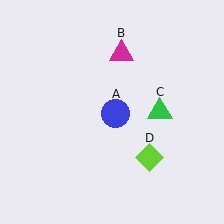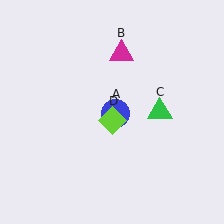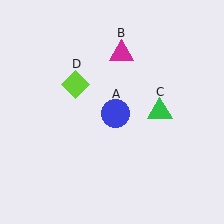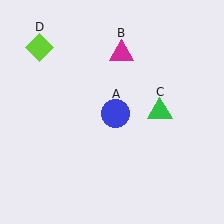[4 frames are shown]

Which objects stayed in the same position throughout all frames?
Blue circle (object A) and magenta triangle (object B) and green triangle (object C) remained stationary.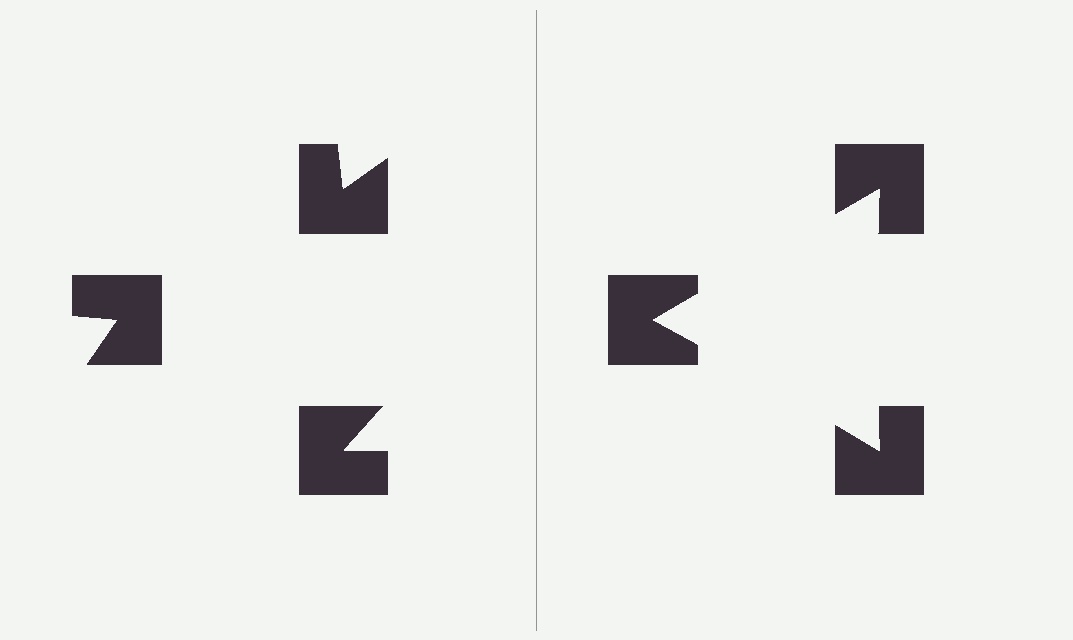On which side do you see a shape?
An illusory triangle appears on the right side. On the left side the wedge cuts are rotated, so no coherent shape forms.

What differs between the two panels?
The notched squares are positioned identically on both sides; only the wedge orientations differ. On the right they align to a triangle; on the left they are misaligned.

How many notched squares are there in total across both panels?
6 — 3 on each side.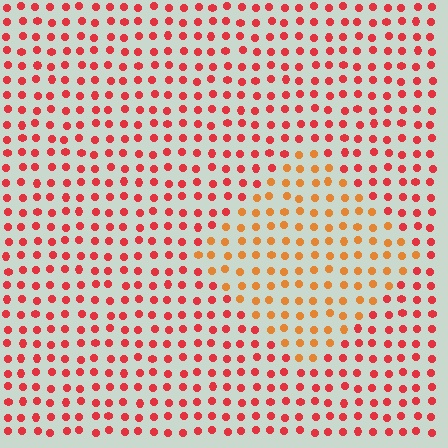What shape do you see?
I see a diamond.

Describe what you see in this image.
The image is filled with small red elements in a uniform arrangement. A diamond-shaped region is visible where the elements are tinted to a slightly different hue, forming a subtle color boundary.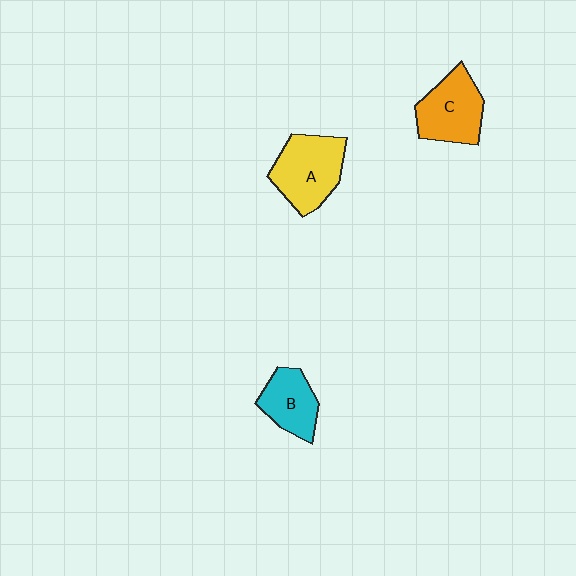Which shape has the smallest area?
Shape B (cyan).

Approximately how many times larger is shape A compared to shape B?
Approximately 1.4 times.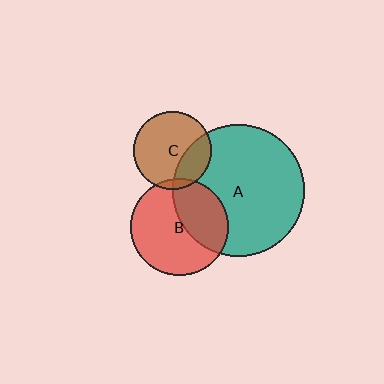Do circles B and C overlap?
Yes.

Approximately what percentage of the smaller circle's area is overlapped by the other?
Approximately 5%.